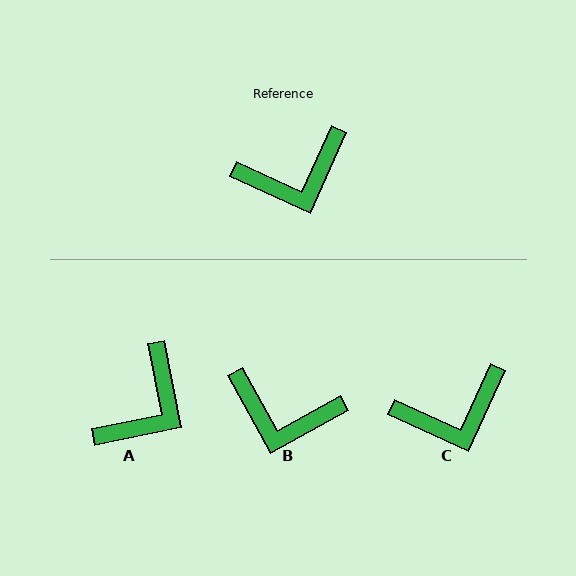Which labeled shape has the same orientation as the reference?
C.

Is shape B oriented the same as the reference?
No, it is off by about 37 degrees.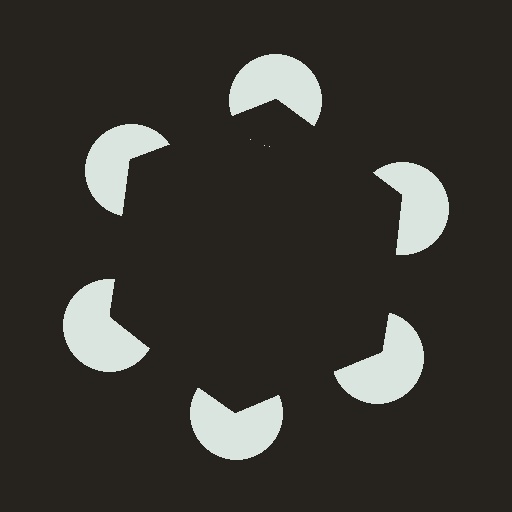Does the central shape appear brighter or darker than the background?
It typically appears slightly darker than the background, even though no actual brightness change is drawn.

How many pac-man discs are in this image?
There are 6 — one at each vertex of the illusory hexagon.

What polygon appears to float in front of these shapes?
An illusory hexagon — its edges are inferred from the aligned wedge cuts in the pac-man discs, not physically drawn.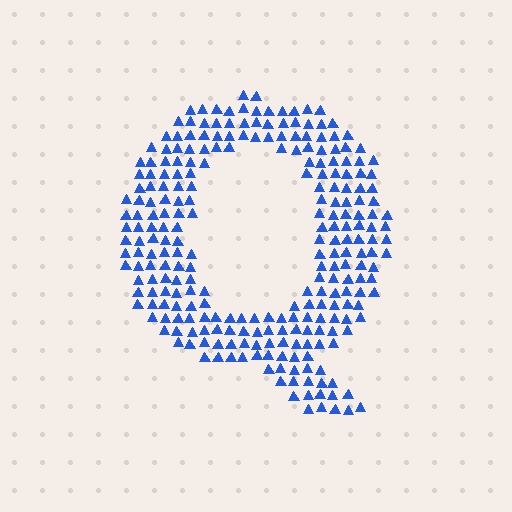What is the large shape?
The large shape is the letter Q.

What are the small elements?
The small elements are triangles.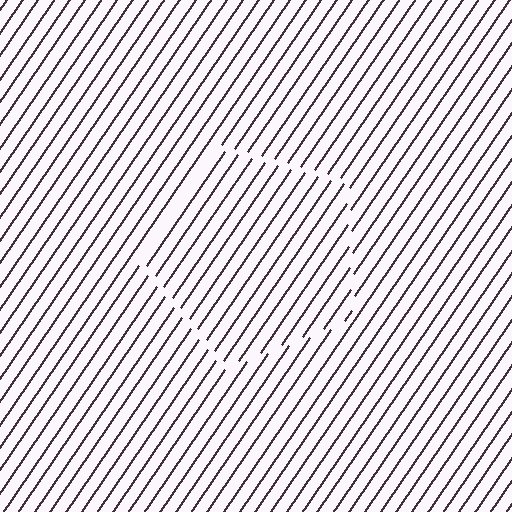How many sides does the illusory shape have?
5 sides — the line-ends trace a pentagon.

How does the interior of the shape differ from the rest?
The interior of the shape contains the same grating, shifted by half a period — the contour is defined by the phase discontinuity where line-ends from the inner and outer gratings abut.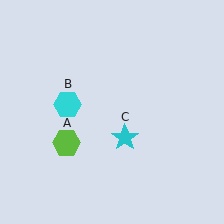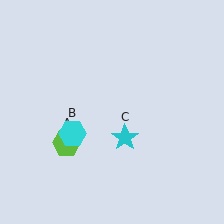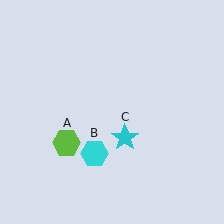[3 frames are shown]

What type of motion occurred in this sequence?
The cyan hexagon (object B) rotated counterclockwise around the center of the scene.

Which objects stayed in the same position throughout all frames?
Lime hexagon (object A) and cyan star (object C) remained stationary.